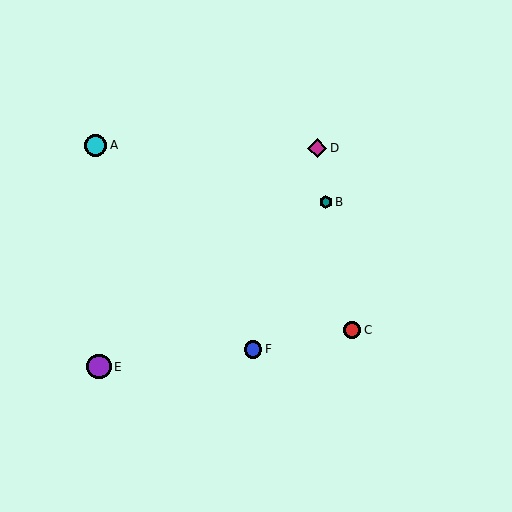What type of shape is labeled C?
Shape C is a red circle.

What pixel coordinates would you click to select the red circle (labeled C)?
Click at (352, 330) to select the red circle C.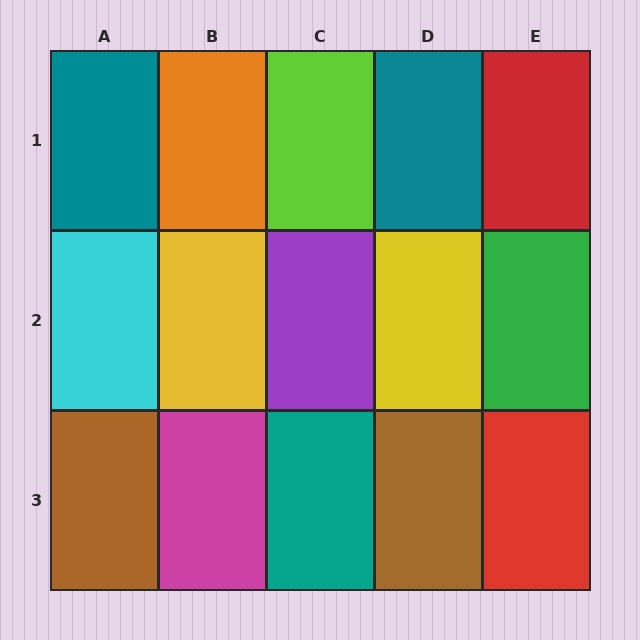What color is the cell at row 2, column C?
Purple.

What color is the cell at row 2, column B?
Yellow.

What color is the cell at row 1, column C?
Lime.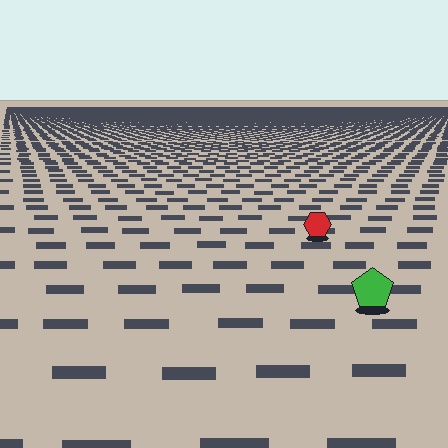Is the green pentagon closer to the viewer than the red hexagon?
Yes. The green pentagon is closer — you can tell from the texture gradient: the ground texture is coarser near it.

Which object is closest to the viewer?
The green pentagon is closest. The texture marks near it are larger and more spread out.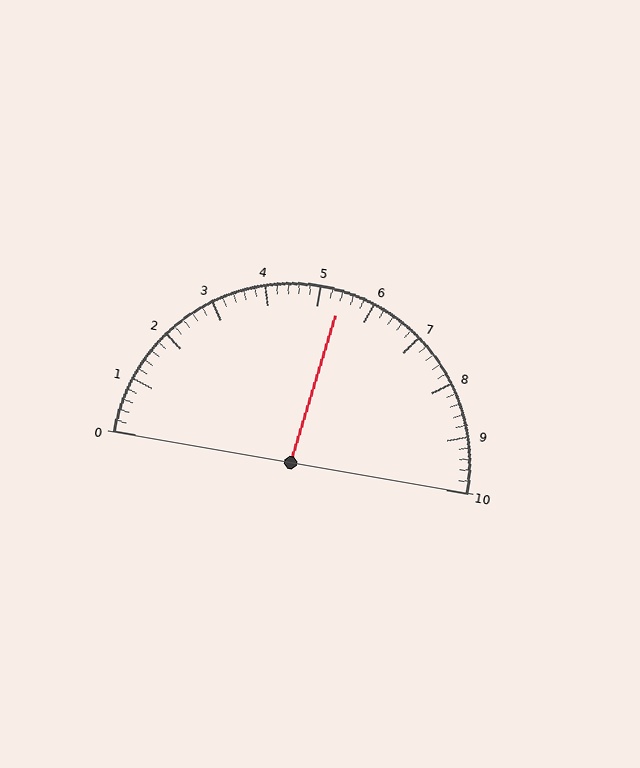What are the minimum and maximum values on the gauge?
The gauge ranges from 0 to 10.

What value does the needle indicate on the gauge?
The needle indicates approximately 5.4.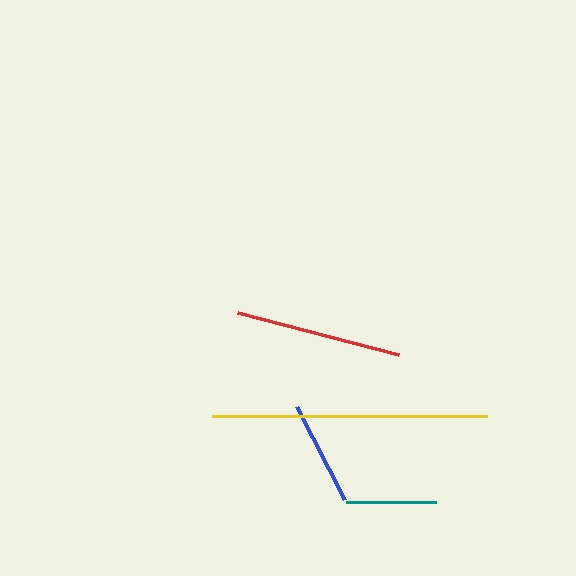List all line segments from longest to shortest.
From longest to shortest: yellow, red, blue, teal.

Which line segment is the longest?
The yellow line is the longest at approximately 275 pixels.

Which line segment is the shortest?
The teal line is the shortest at approximately 90 pixels.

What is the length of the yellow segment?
The yellow segment is approximately 275 pixels long.